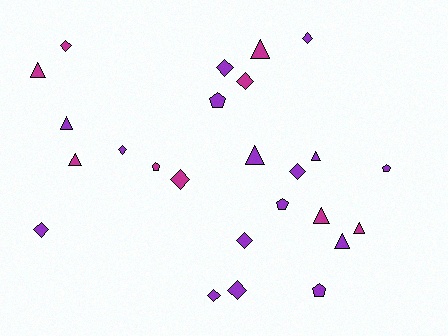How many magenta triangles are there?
There are 5 magenta triangles.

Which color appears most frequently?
Purple, with 16 objects.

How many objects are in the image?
There are 25 objects.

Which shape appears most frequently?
Diamond, with 11 objects.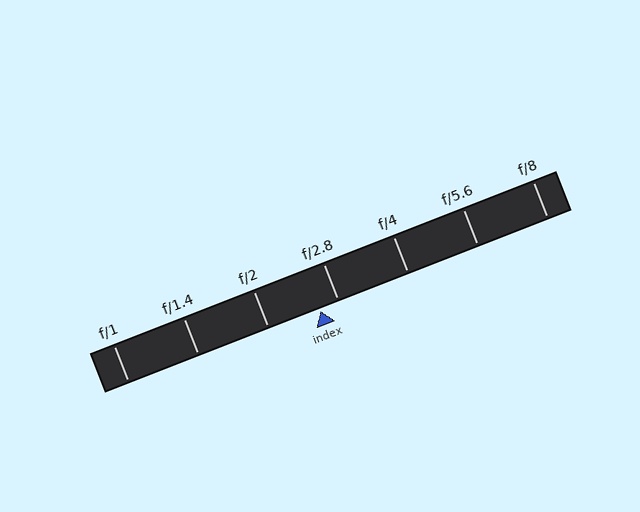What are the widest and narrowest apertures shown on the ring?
The widest aperture shown is f/1 and the narrowest is f/8.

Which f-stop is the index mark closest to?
The index mark is closest to f/2.8.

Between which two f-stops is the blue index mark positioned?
The index mark is between f/2 and f/2.8.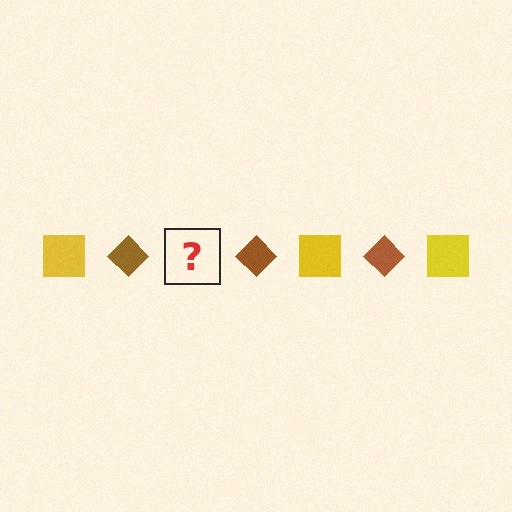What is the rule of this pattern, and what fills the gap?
The rule is that the pattern alternates between yellow square and brown diamond. The gap should be filled with a yellow square.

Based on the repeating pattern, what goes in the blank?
The blank should be a yellow square.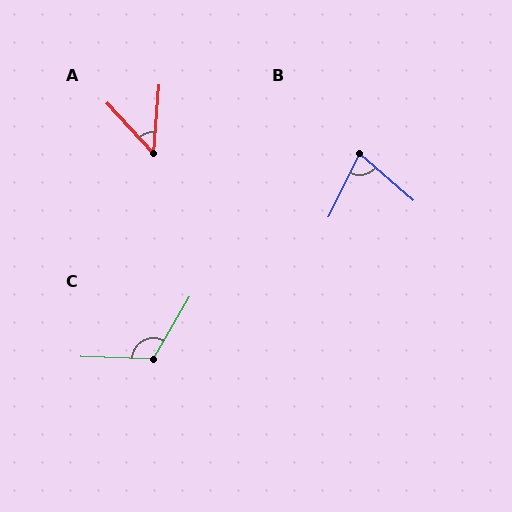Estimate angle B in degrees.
Approximately 76 degrees.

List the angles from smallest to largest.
A (47°), B (76°), C (118°).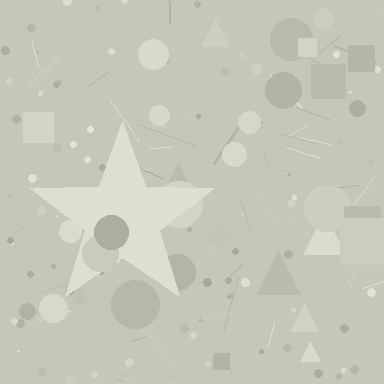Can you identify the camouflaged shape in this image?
The camouflaged shape is a star.